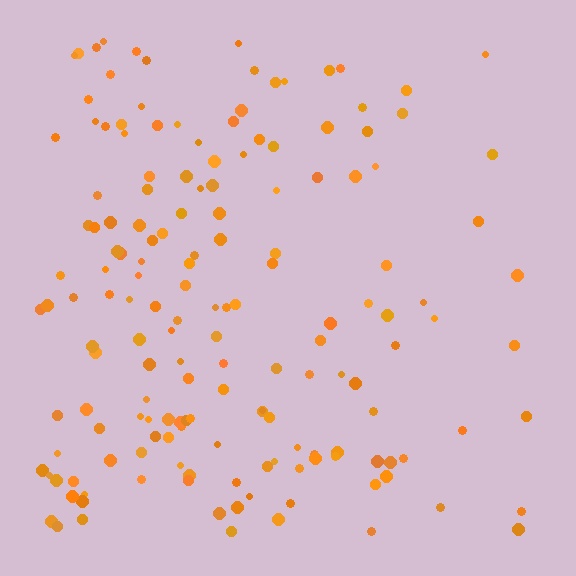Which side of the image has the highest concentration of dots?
The left.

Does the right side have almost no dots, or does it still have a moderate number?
Still a moderate number, just noticeably fewer than the left.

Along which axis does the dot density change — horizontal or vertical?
Horizontal.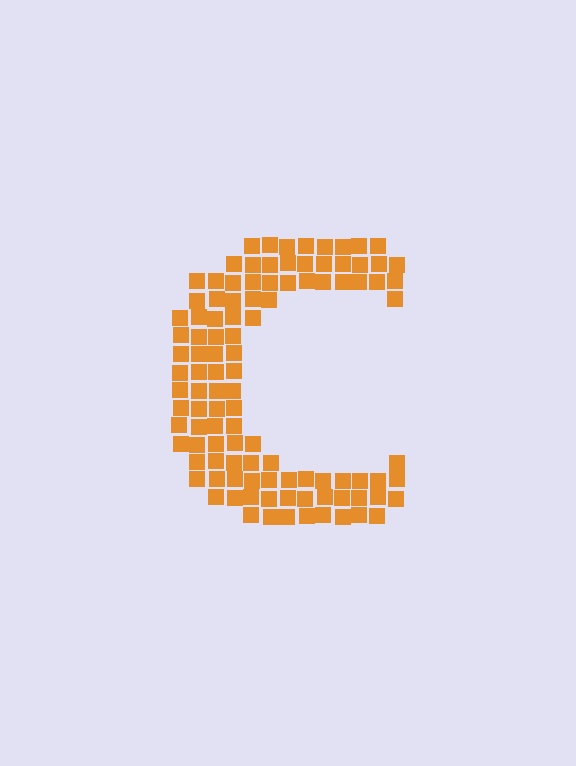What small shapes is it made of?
It is made of small squares.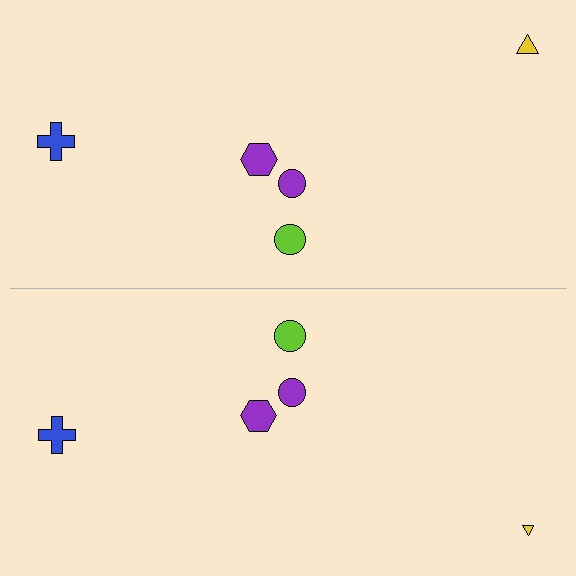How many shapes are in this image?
There are 10 shapes in this image.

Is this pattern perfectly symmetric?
No, the pattern is not perfectly symmetric. The yellow triangle on the bottom side has a different size than its mirror counterpart.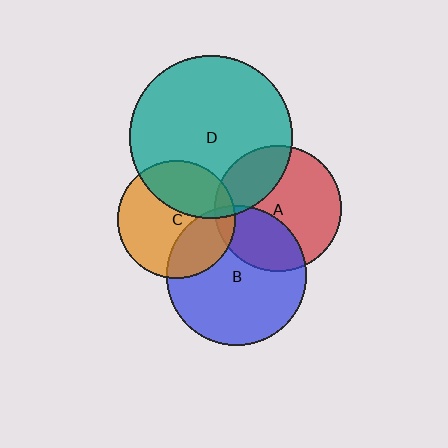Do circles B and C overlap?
Yes.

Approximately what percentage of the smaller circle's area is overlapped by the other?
Approximately 30%.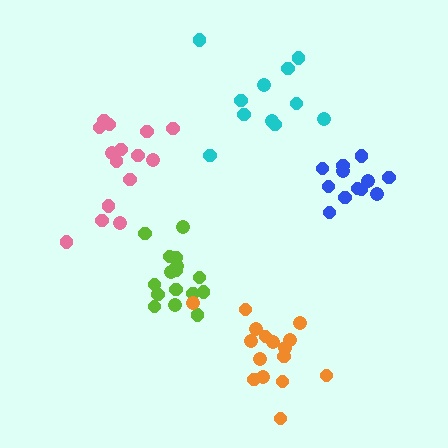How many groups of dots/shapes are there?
There are 5 groups.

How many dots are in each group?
Group 1: 15 dots, Group 2: 16 dots, Group 3: 16 dots, Group 4: 12 dots, Group 5: 11 dots (70 total).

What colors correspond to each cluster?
The clusters are colored: pink, lime, orange, blue, cyan.